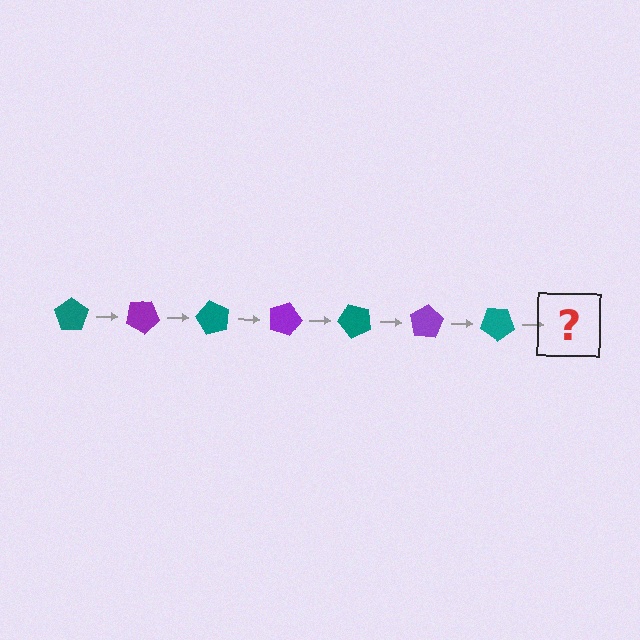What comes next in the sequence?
The next element should be a purple pentagon, rotated 210 degrees from the start.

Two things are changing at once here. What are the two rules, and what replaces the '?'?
The two rules are that it rotates 30 degrees each step and the color cycles through teal and purple. The '?' should be a purple pentagon, rotated 210 degrees from the start.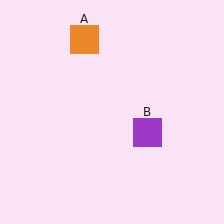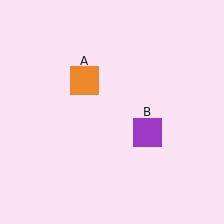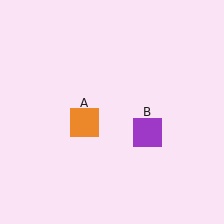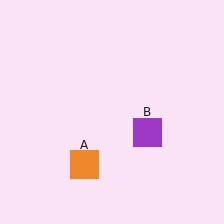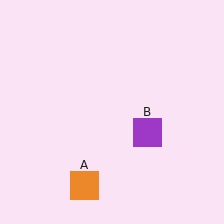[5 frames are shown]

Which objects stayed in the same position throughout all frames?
Purple square (object B) remained stationary.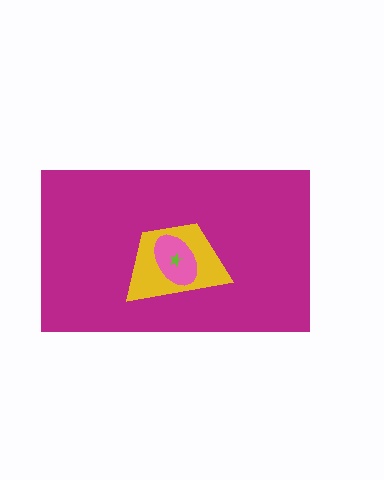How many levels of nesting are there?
4.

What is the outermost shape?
The magenta rectangle.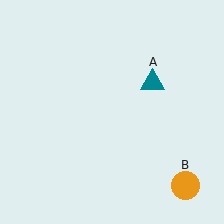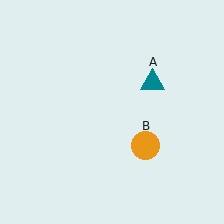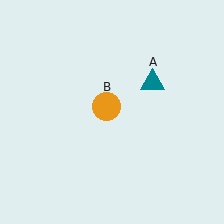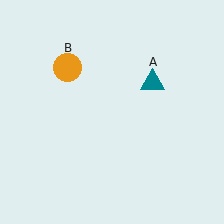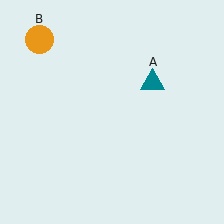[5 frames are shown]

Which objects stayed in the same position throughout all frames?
Teal triangle (object A) remained stationary.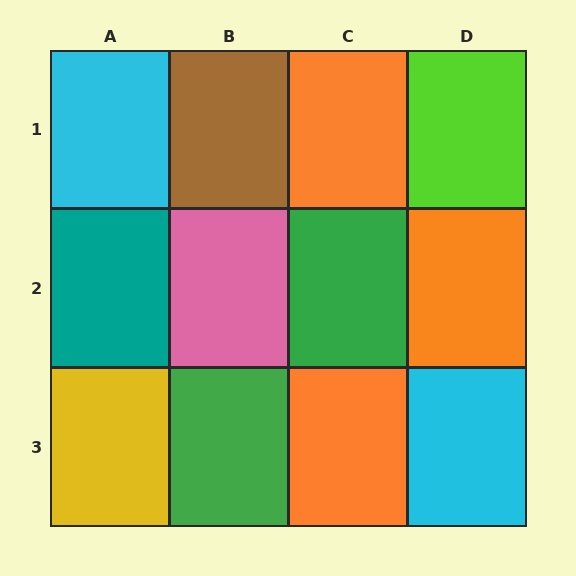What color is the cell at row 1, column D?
Lime.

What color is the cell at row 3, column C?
Orange.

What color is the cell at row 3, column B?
Green.